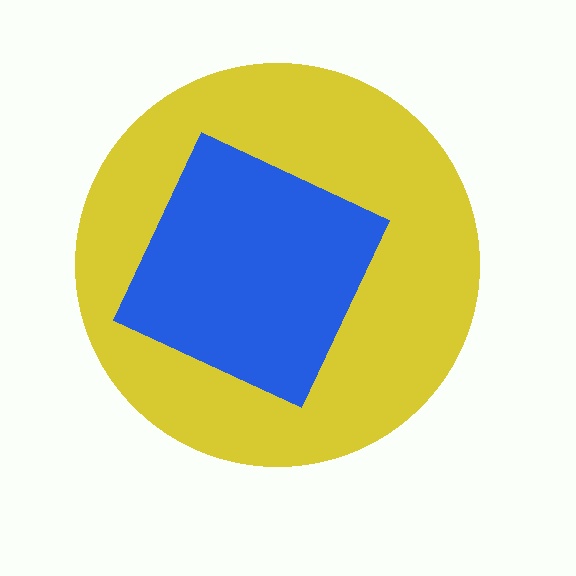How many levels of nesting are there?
2.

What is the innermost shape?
The blue diamond.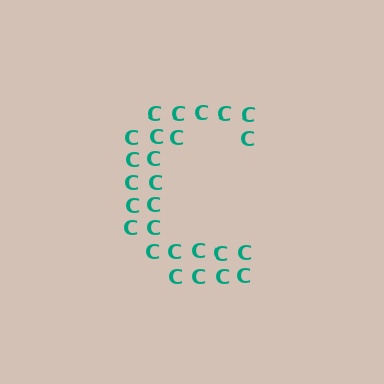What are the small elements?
The small elements are letter C's.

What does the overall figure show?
The overall figure shows the letter C.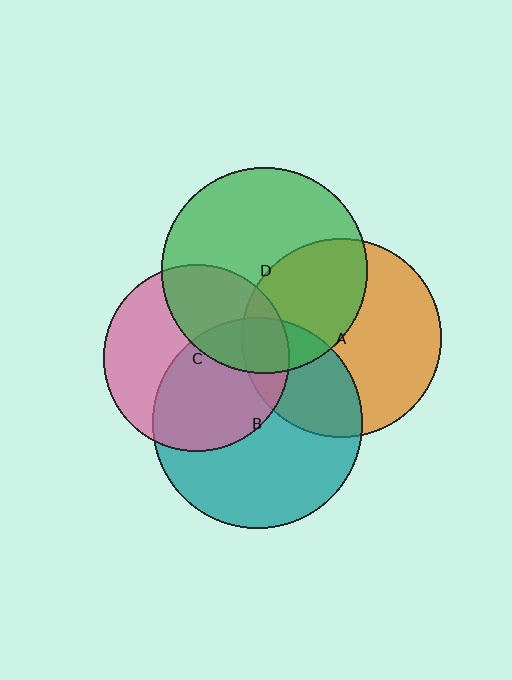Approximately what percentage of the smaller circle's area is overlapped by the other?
Approximately 40%.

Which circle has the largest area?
Circle B (teal).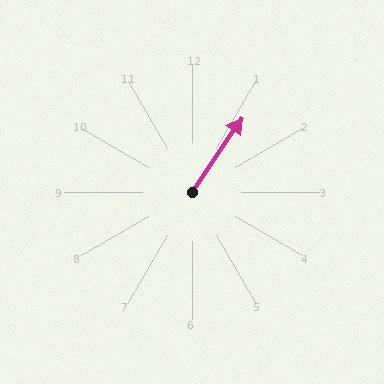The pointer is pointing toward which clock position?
Roughly 1 o'clock.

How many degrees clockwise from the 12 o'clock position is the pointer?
Approximately 34 degrees.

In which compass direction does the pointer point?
Northeast.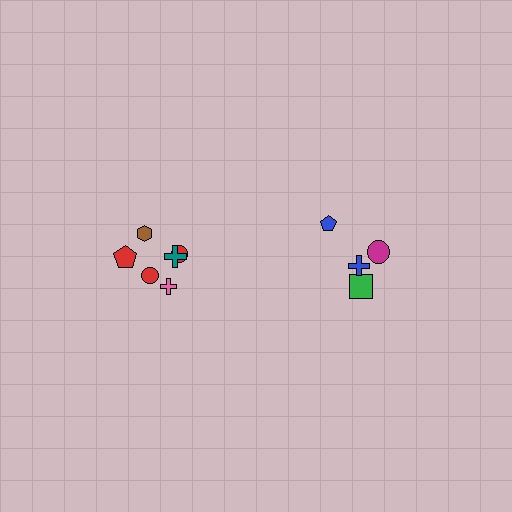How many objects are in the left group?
There are 6 objects.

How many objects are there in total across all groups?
There are 10 objects.